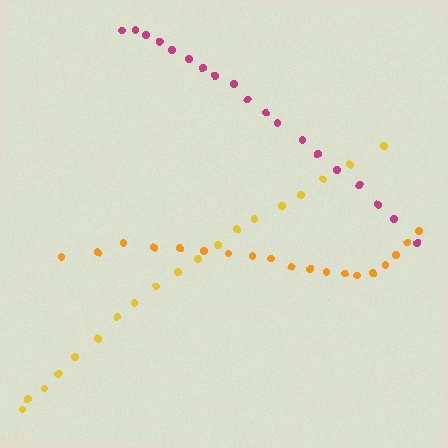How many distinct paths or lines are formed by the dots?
There are 3 distinct paths.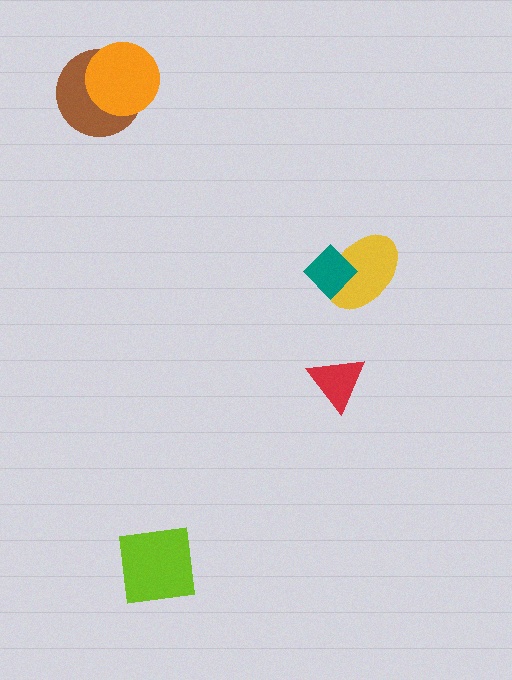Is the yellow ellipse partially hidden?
Yes, it is partially covered by another shape.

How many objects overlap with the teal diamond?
1 object overlaps with the teal diamond.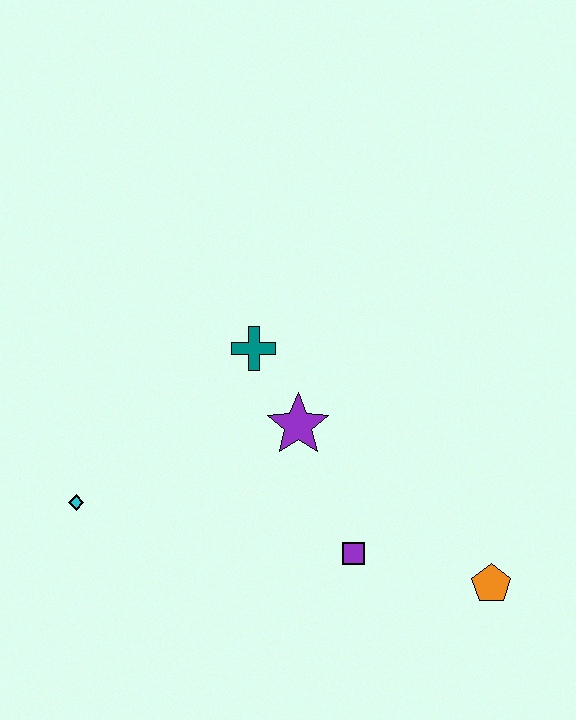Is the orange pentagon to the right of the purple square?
Yes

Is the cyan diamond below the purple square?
No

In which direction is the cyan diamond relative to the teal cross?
The cyan diamond is to the left of the teal cross.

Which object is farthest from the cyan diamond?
The orange pentagon is farthest from the cyan diamond.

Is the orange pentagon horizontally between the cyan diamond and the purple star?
No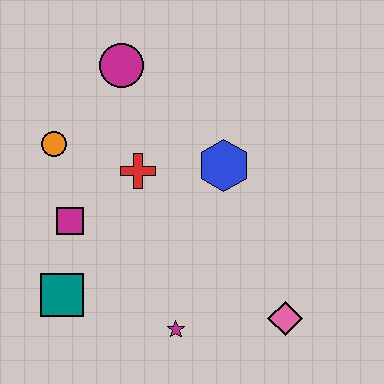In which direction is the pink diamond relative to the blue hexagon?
The pink diamond is below the blue hexagon.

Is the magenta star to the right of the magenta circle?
Yes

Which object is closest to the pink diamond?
The magenta star is closest to the pink diamond.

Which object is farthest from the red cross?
The pink diamond is farthest from the red cross.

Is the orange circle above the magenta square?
Yes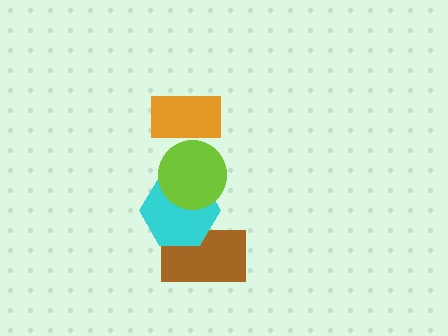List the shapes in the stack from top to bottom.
From top to bottom: the orange rectangle, the lime circle, the cyan hexagon, the brown rectangle.